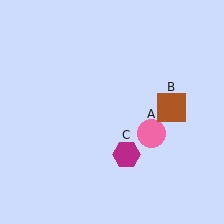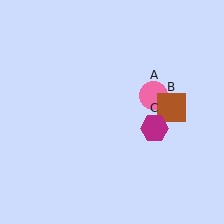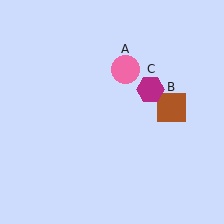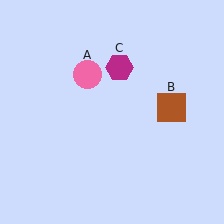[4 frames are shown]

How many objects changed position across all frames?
2 objects changed position: pink circle (object A), magenta hexagon (object C).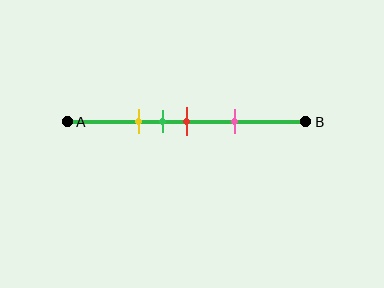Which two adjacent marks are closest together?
The green and red marks are the closest adjacent pair.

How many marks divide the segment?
There are 4 marks dividing the segment.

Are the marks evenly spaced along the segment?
No, the marks are not evenly spaced.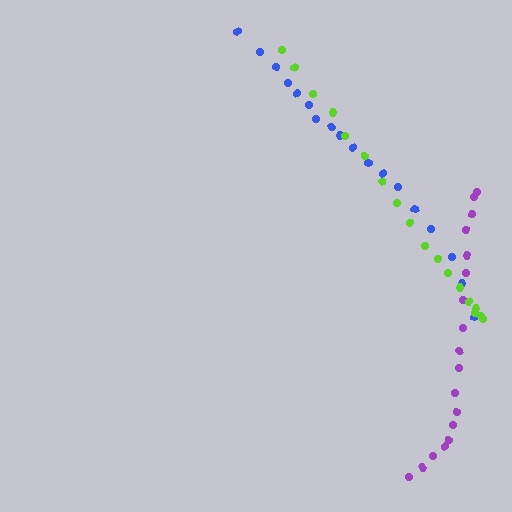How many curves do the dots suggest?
There are 3 distinct paths.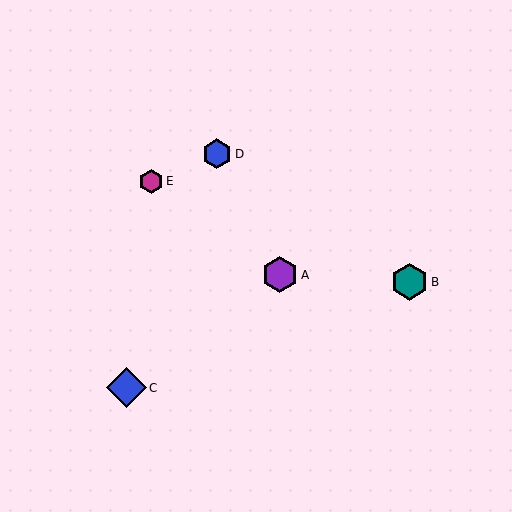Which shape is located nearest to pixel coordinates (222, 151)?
The blue hexagon (labeled D) at (217, 154) is nearest to that location.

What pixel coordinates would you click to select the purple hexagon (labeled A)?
Click at (280, 275) to select the purple hexagon A.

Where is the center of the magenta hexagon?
The center of the magenta hexagon is at (151, 181).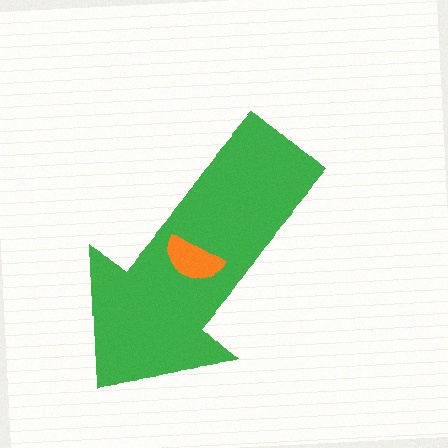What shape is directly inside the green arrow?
The orange semicircle.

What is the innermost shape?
The orange semicircle.